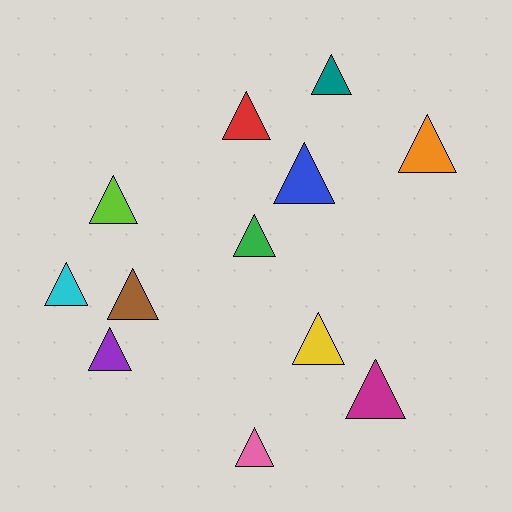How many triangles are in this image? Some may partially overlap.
There are 12 triangles.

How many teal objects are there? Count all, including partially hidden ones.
There is 1 teal object.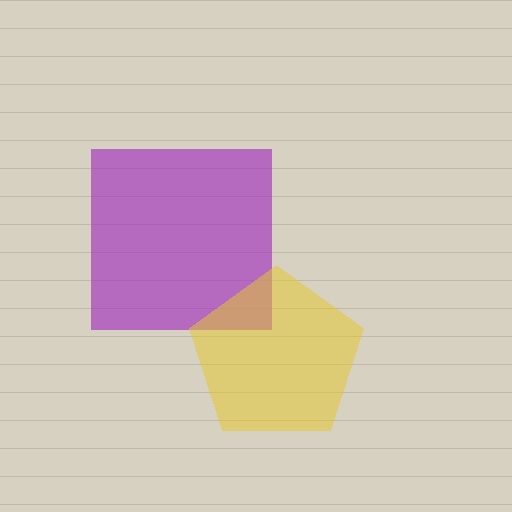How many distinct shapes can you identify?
There are 2 distinct shapes: a purple square, a yellow pentagon.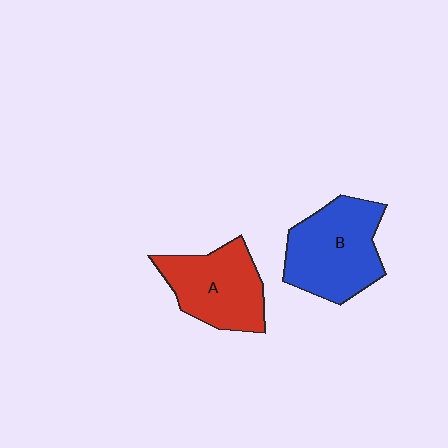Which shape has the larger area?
Shape B (blue).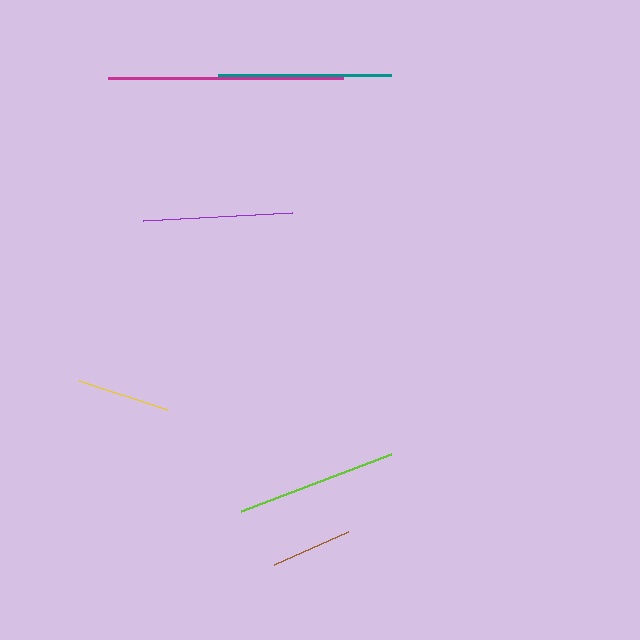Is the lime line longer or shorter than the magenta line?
The magenta line is longer than the lime line.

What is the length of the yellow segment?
The yellow segment is approximately 93 pixels long.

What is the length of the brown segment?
The brown segment is approximately 81 pixels long.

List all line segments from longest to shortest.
From longest to shortest: magenta, teal, lime, purple, yellow, brown.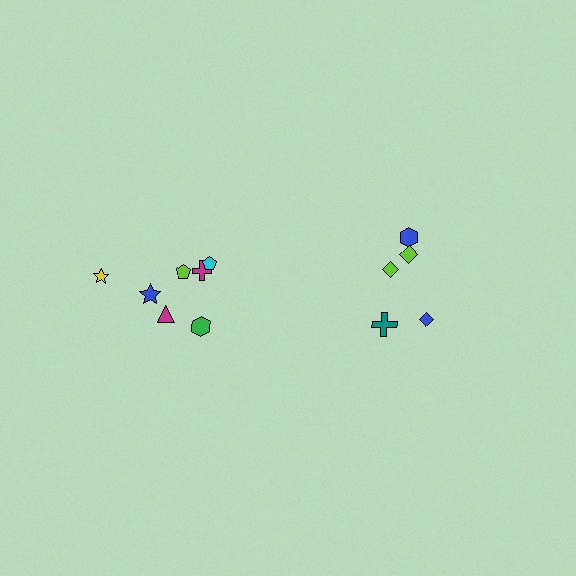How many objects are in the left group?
There are 7 objects.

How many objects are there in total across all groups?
There are 12 objects.